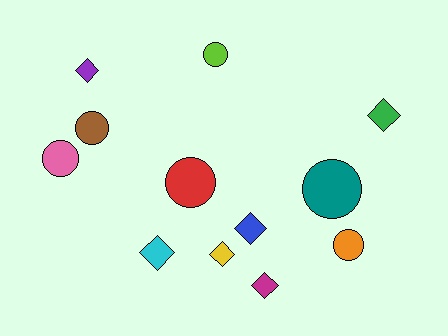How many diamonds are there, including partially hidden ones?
There are 6 diamonds.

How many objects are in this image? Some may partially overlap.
There are 12 objects.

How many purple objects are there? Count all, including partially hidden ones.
There is 1 purple object.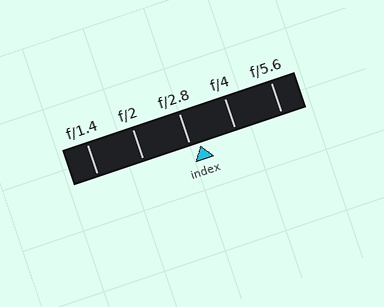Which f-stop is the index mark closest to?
The index mark is closest to f/2.8.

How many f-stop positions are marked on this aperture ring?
There are 5 f-stop positions marked.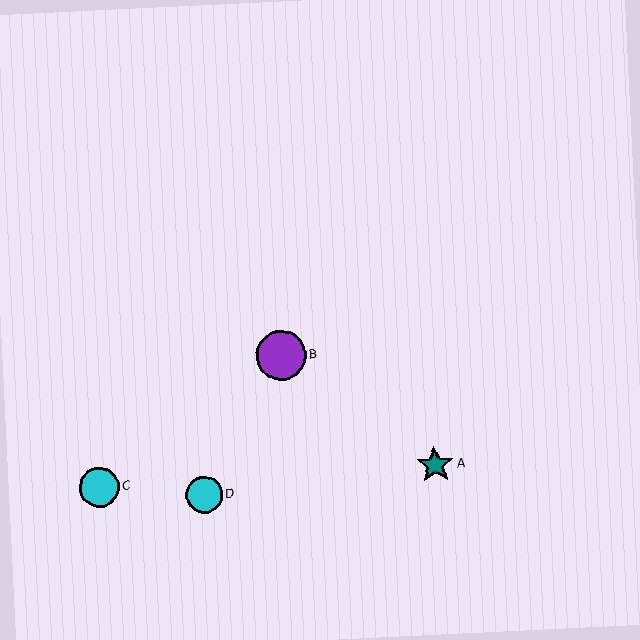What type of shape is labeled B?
Shape B is a purple circle.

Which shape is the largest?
The purple circle (labeled B) is the largest.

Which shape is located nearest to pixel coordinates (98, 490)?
The cyan circle (labeled C) at (99, 487) is nearest to that location.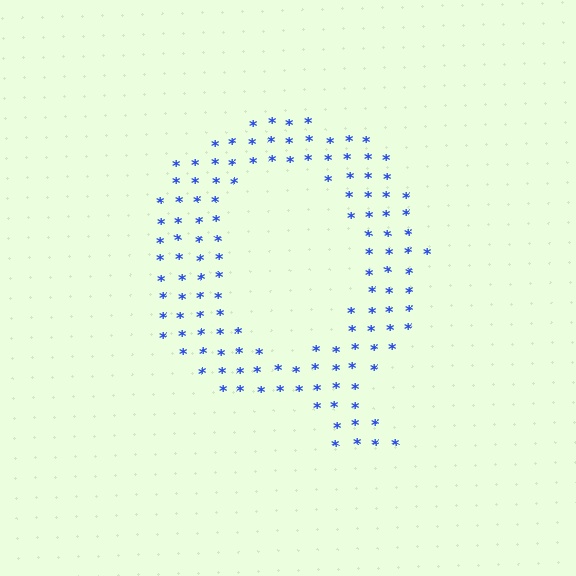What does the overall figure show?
The overall figure shows the letter Q.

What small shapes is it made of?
It is made of small asterisks.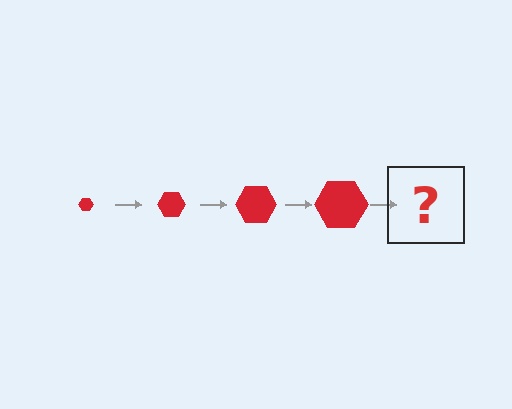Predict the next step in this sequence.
The next step is a red hexagon, larger than the previous one.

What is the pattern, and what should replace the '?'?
The pattern is that the hexagon gets progressively larger each step. The '?' should be a red hexagon, larger than the previous one.